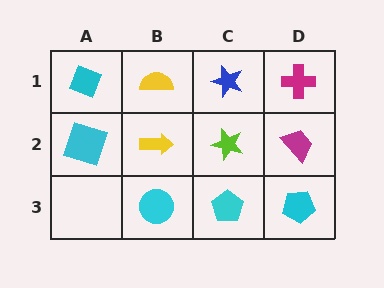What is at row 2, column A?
A cyan square.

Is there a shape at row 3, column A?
No, that cell is empty.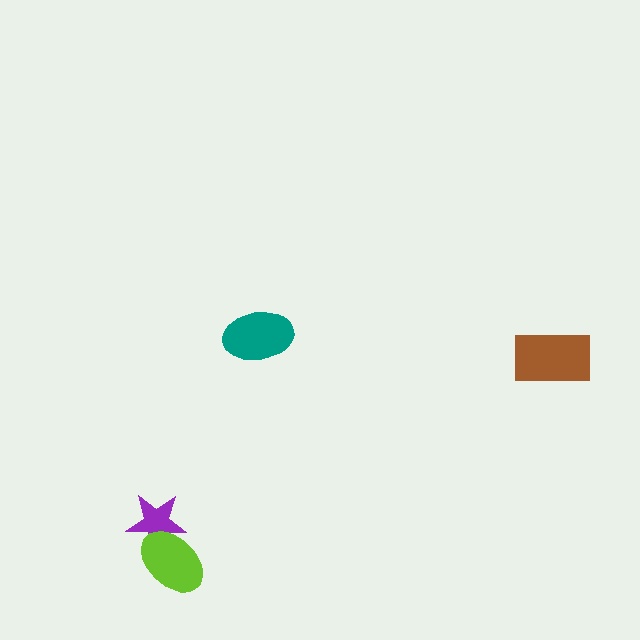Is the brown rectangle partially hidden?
No, no other shape covers it.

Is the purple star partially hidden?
Yes, it is partially covered by another shape.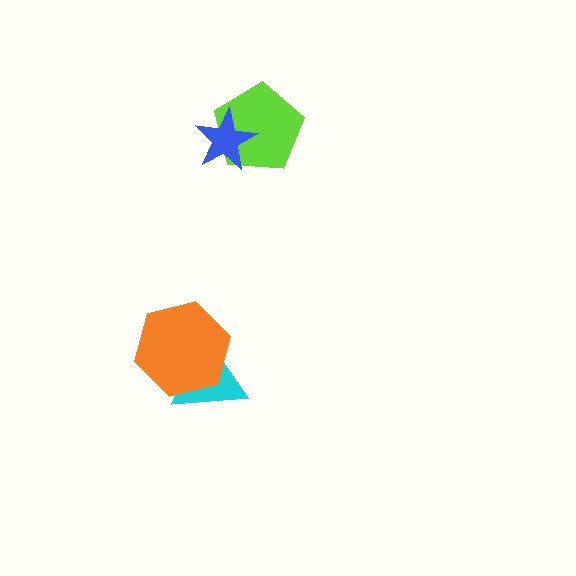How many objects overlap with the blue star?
1 object overlaps with the blue star.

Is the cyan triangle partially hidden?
Yes, it is partially covered by another shape.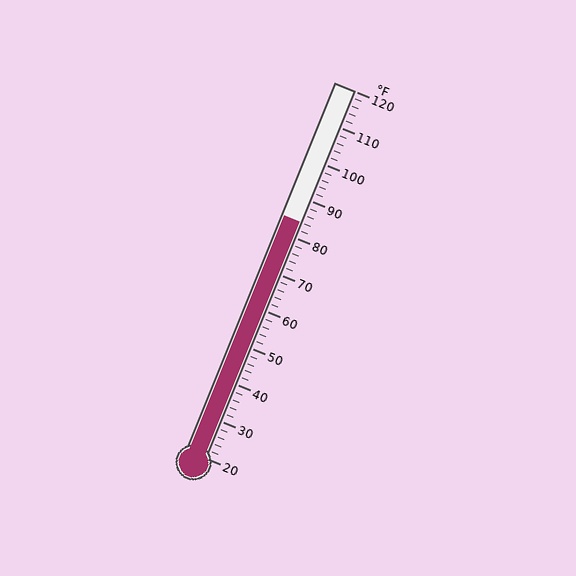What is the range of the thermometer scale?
The thermometer scale ranges from 20°F to 120°F.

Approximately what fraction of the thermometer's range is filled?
The thermometer is filled to approximately 65% of its range.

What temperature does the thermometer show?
The thermometer shows approximately 84°F.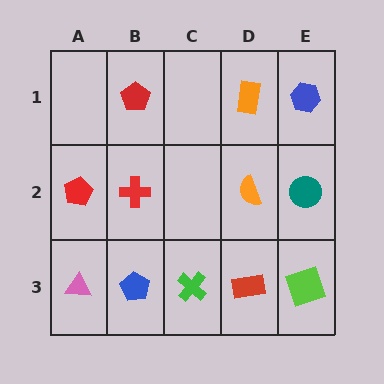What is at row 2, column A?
A red pentagon.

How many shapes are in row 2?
4 shapes.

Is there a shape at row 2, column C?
No, that cell is empty.